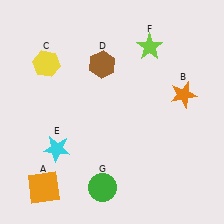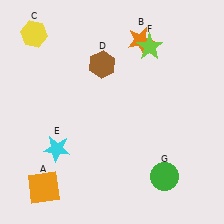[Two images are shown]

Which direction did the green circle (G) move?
The green circle (G) moved right.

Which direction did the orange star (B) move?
The orange star (B) moved up.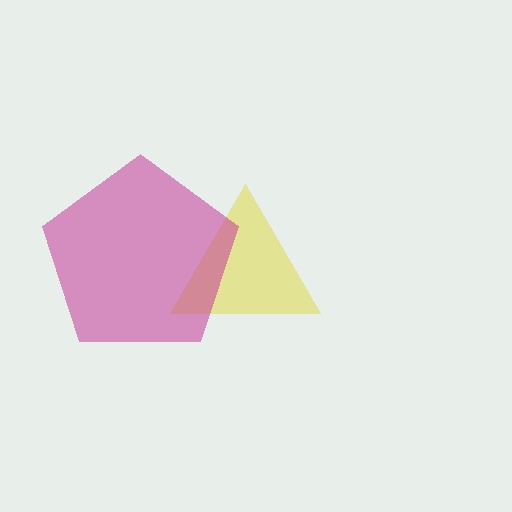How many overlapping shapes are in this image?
There are 2 overlapping shapes in the image.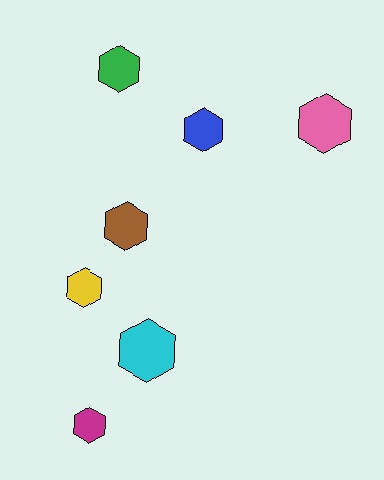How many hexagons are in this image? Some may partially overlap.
There are 7 hexagons.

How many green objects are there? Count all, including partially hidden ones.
There is 1 green object.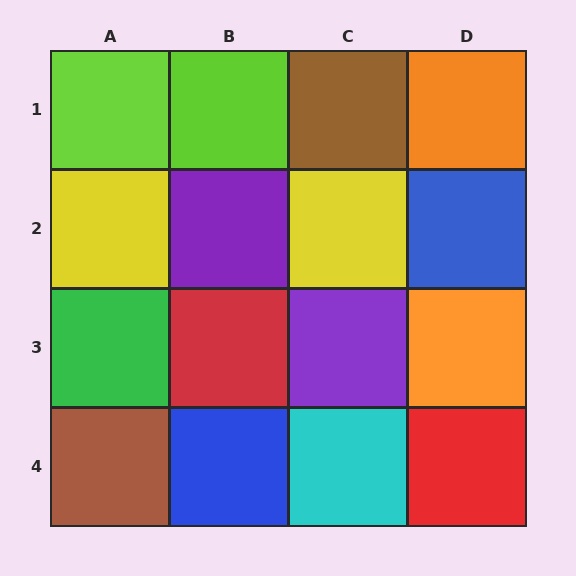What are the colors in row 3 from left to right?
Green, red, purple, orange.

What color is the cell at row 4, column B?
Blue.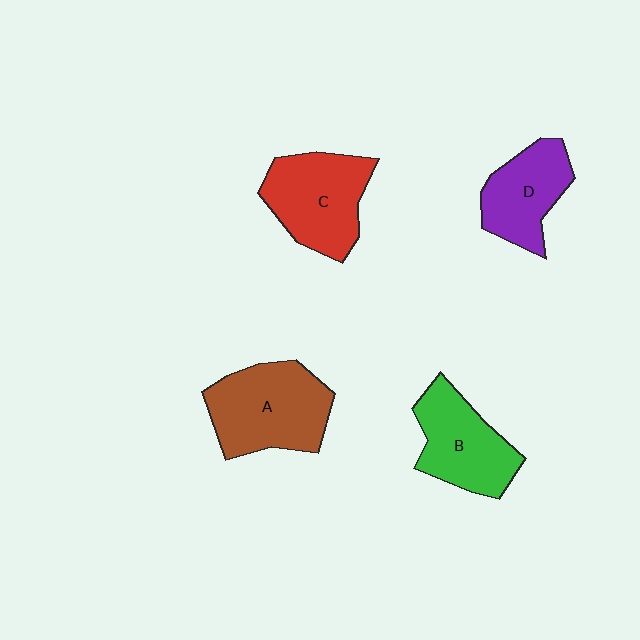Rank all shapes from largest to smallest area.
From largest to smallest: A (brown), C (red), B (green), D (purple).